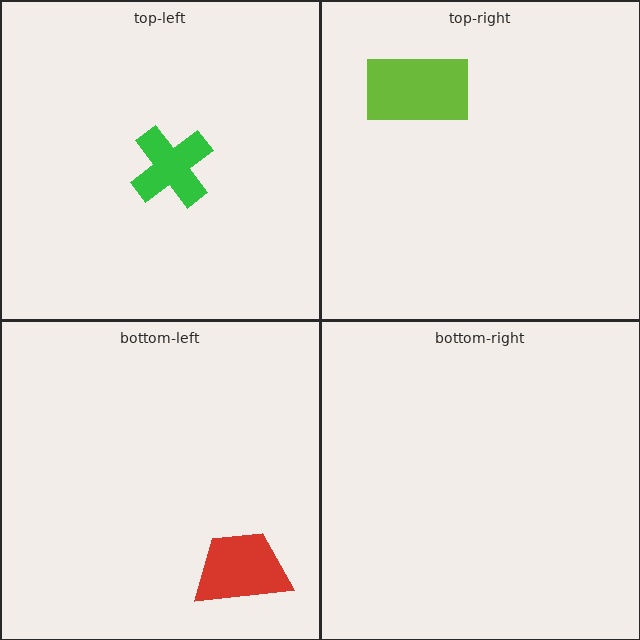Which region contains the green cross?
The top-left region.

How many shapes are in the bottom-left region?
1.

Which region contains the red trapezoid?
The bottom-left region.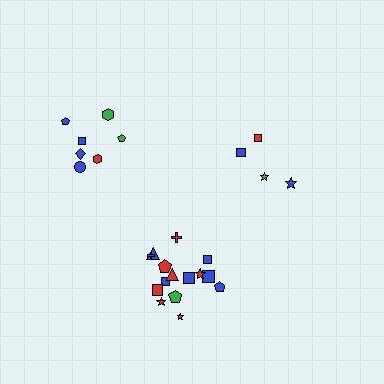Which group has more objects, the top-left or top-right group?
The top-left group.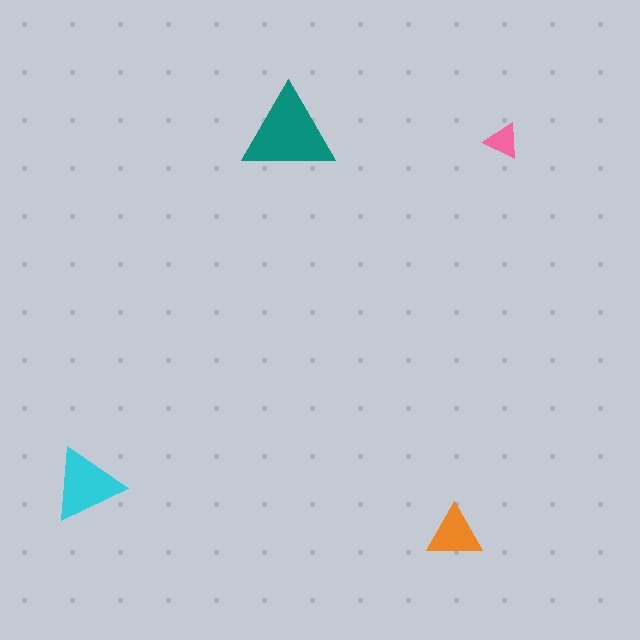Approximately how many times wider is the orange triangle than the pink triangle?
About 1.5 times wider.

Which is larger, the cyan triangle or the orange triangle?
The cyan one.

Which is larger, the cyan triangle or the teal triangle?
The teal one.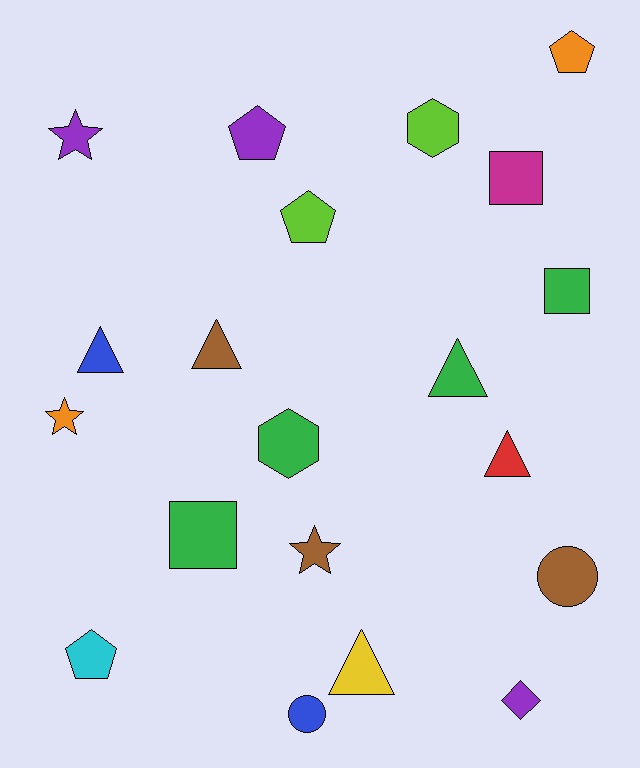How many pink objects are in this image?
There are no pink objects.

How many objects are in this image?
There are 20 objects.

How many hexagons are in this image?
There are 2 hexagons.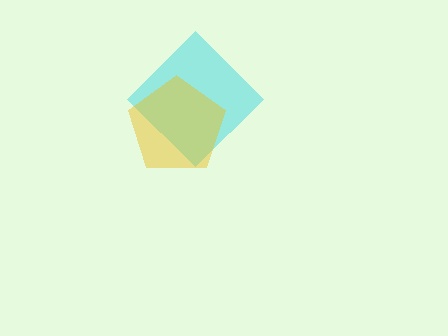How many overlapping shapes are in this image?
There are 2 overlapping shapes in the image.